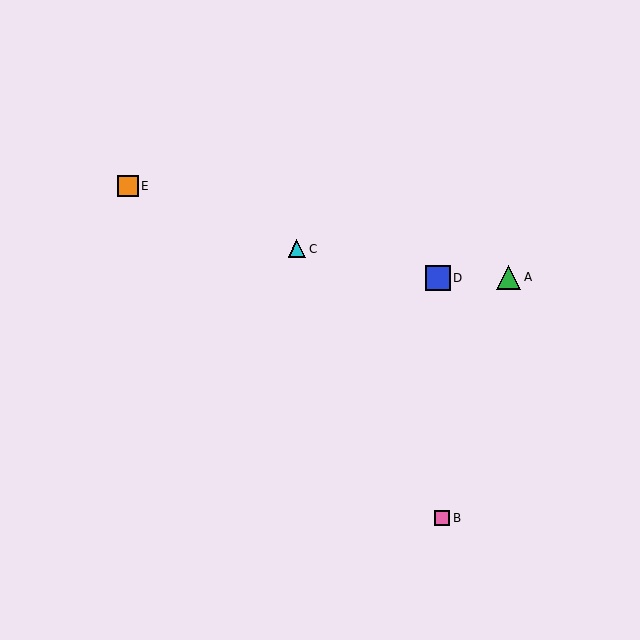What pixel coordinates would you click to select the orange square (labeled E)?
Click at (128, 186) to select the orange square E.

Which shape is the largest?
The blue square (labeled D) is the largest.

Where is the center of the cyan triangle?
The center of the cyan triangle is at (297, 249).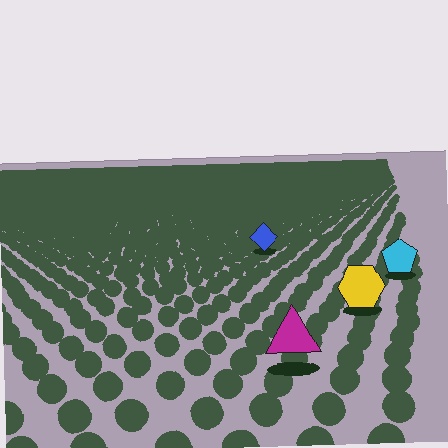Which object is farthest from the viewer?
The blue diamond is farthest from the viewer. It appears smaller and the ground texture around it is denser.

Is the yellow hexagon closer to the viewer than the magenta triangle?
No. The magenta triangle is closer — you can tell from the texture gradient: the ground texture is coarser near it.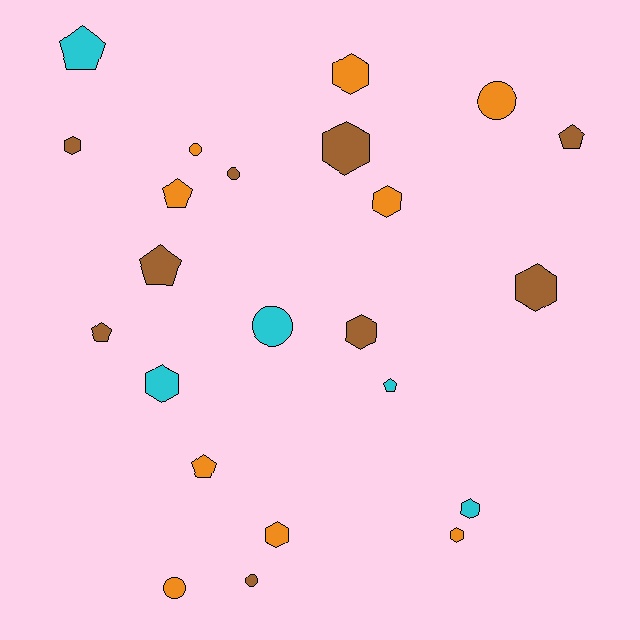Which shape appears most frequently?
Hexagon, with 10 objects.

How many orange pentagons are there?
There are 2 orange pentagons.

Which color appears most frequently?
Orange, with 9 objects.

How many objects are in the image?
There are 23 objects.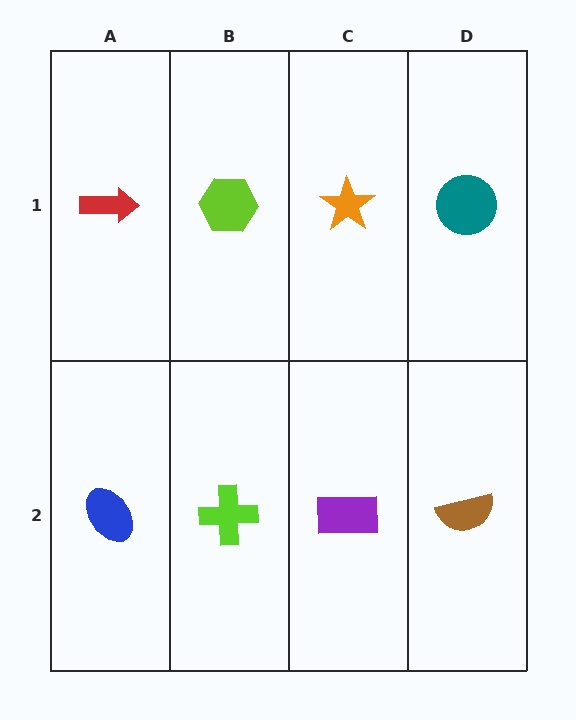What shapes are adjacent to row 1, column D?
A brown semicircle (row 2, column D), an orange star (row 1, column C).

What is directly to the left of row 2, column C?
A lime cross.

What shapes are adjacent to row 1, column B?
A lime cross (row 2, column B), a red arrow (row 1, column A), an orange star (row 1, column C).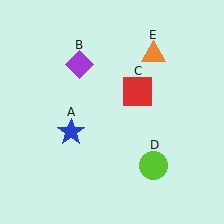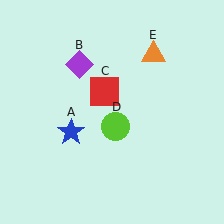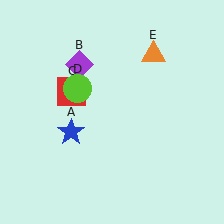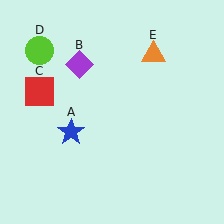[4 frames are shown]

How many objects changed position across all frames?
2 objects changed position: red square (object C), lime circle (object D).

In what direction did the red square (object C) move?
The red square (object C) moved left.